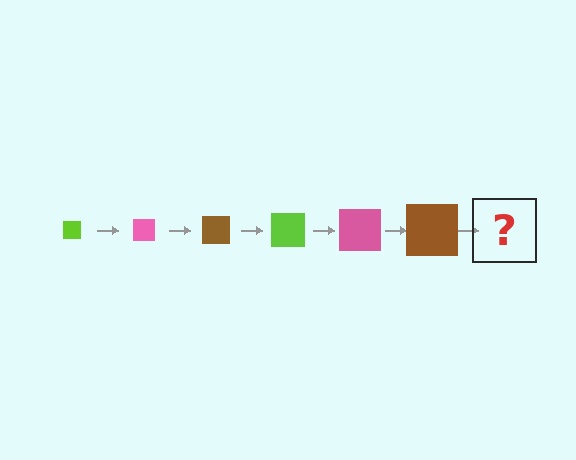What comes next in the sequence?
The next element should be a lime square, larger than the previous one.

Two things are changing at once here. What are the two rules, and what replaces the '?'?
The two rules are that the square grows larger each step and the color cycles through lime, pink, and brown. The '?' should be a lime square, larger than the previous one.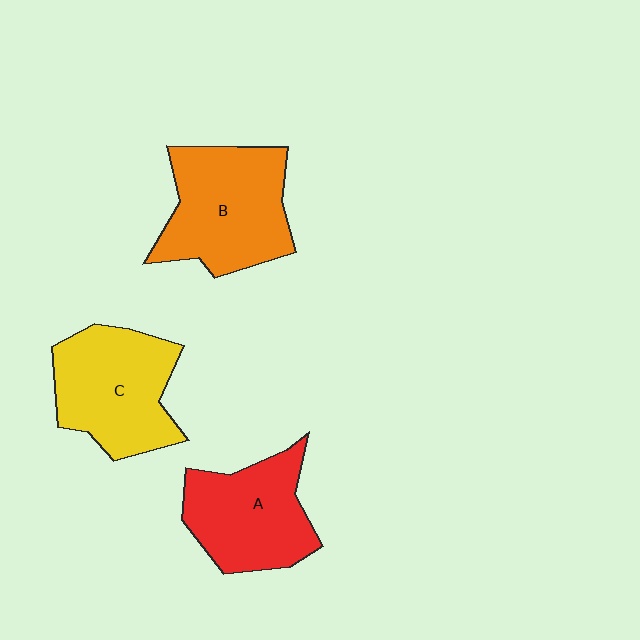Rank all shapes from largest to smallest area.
From largest to smallest: B (orange), C (yellow), A (red).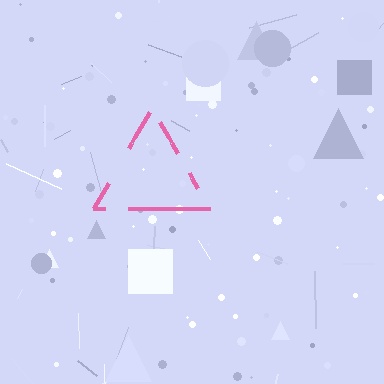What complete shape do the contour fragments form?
The contour fragments form a triangle.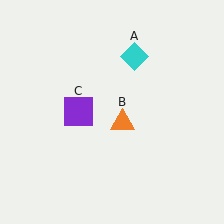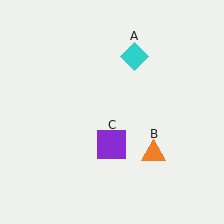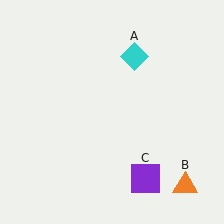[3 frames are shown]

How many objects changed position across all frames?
2 objects changed position: orange triangle (object B), purple square (object C).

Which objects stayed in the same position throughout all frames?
Cyan diamond (object A) remained stationary.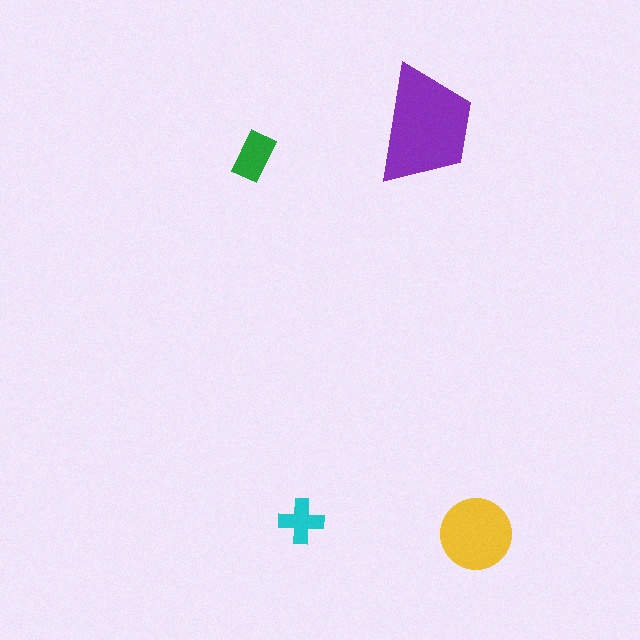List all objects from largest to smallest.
The purple trapezoid, the yellow circle, the green rectangle, the cyan cross.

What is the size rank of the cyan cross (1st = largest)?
4th.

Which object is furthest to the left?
The green rectangle is leftmost.